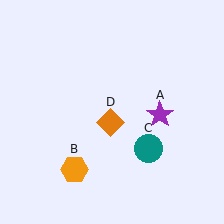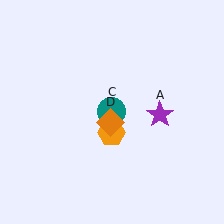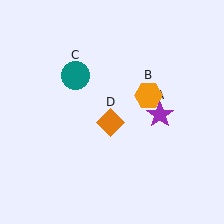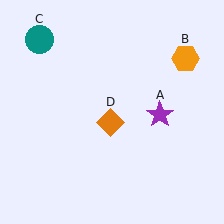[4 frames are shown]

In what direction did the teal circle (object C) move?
The teal circle (object C) moved up and to the left.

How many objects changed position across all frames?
2 objects changed position: orange hexagon (object B), teal circle (object C).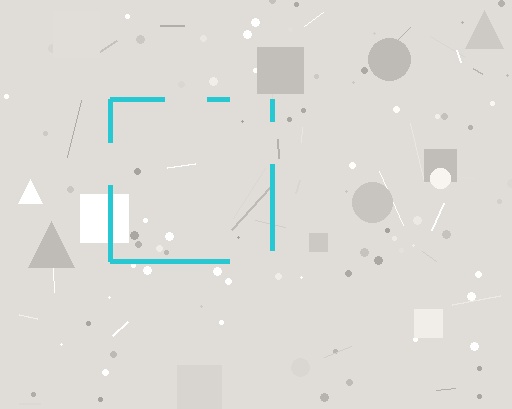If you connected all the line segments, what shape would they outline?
They would outline a square.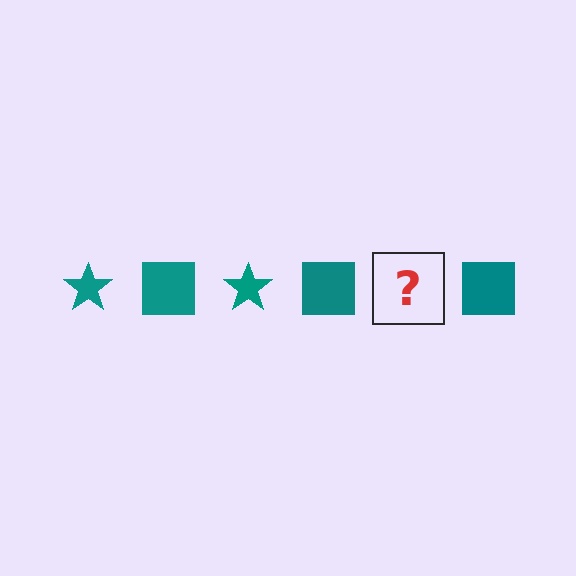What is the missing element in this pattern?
The missing element is a teal star.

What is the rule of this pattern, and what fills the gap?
The rule is that the pattern cycles through star, square shapes in teal. The gap should be filled with a teal star.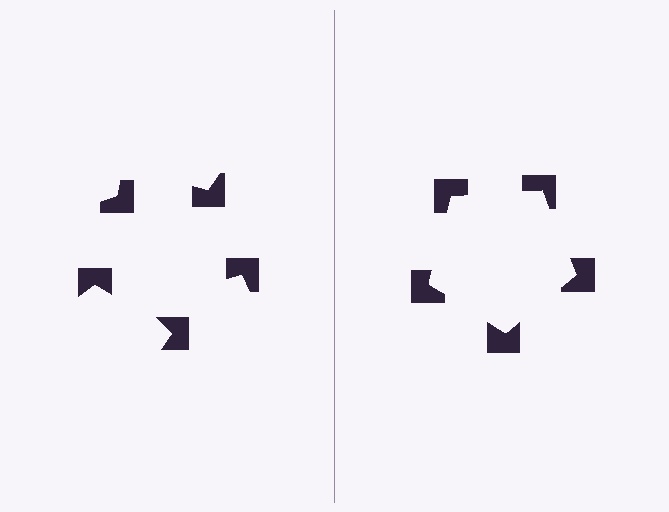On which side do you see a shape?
An illusory pentagon appears on the right side. On the left side the wedge cuts are rotated, so no coherent shape forms.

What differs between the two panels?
The notched squares are positioned identically on both sides; only the wedge orientations differ. On the right they align to a pentagon; on the left they are misaligned.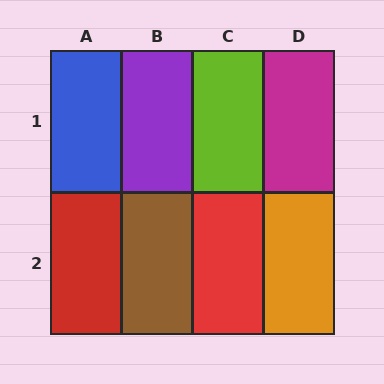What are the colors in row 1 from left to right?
Blue, purple, lime, magenta.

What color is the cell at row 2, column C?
Red.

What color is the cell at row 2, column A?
Red.